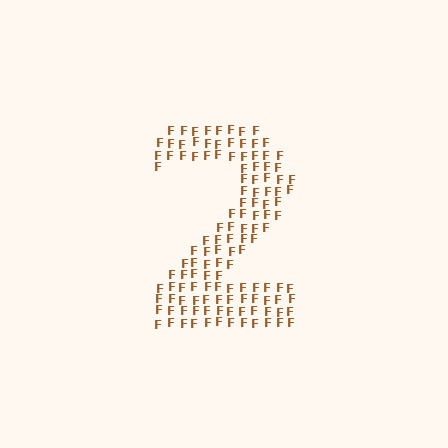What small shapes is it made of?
It is made of small letter F's.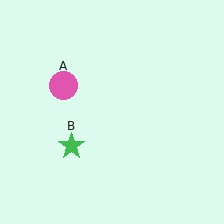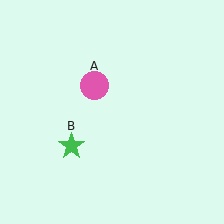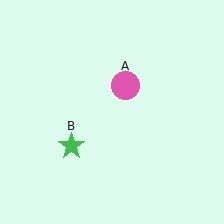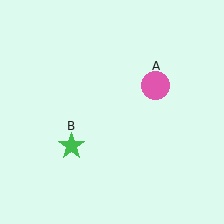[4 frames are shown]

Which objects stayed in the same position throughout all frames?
Green star (object B) remained stationary.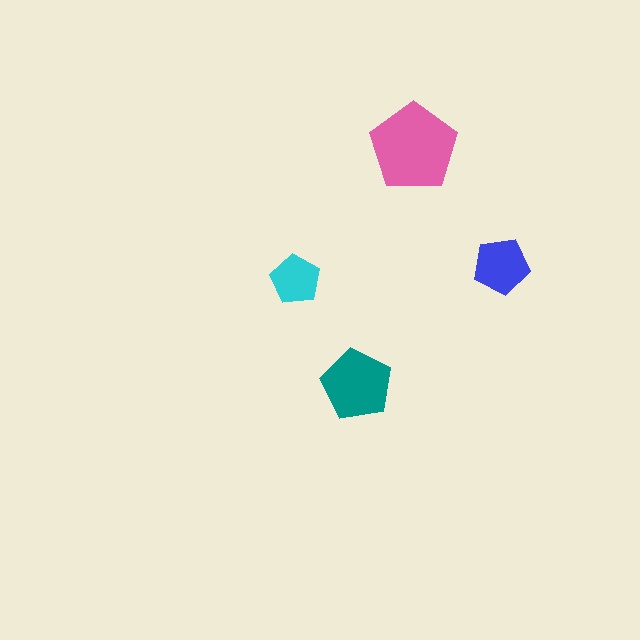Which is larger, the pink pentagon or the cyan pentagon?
The pink one.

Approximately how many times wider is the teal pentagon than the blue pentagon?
About 1.5 times wider.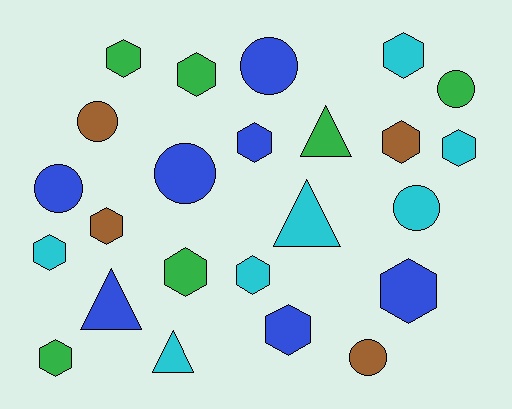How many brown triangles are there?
There are no brown triangles.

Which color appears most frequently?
Blue, with 7 objects.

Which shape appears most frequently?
Hexagon, with 13 objects.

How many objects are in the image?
There are 24 objects.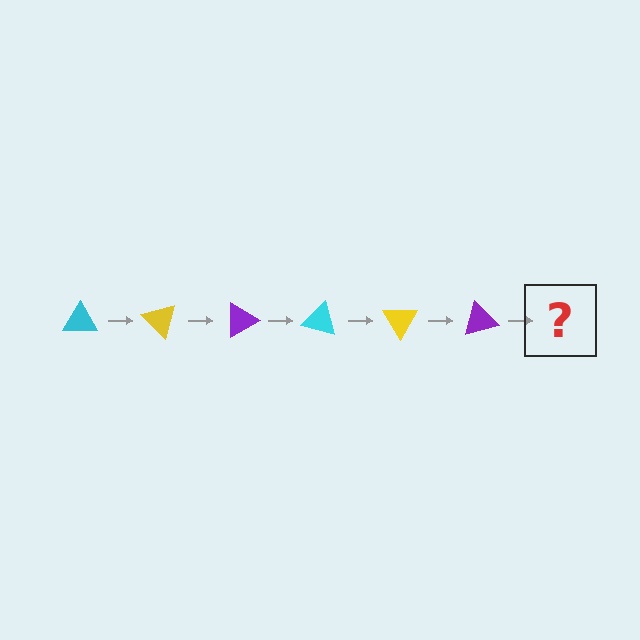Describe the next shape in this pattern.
It should be a cyan triangle, rotated 270 degrees from the start.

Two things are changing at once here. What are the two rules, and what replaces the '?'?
The two rules are that it rotates 45 degrees each step and the color cycles through cyan, yellow, and purple. The '?' should be a cyan triangle, rotated 270 degrees from the start.